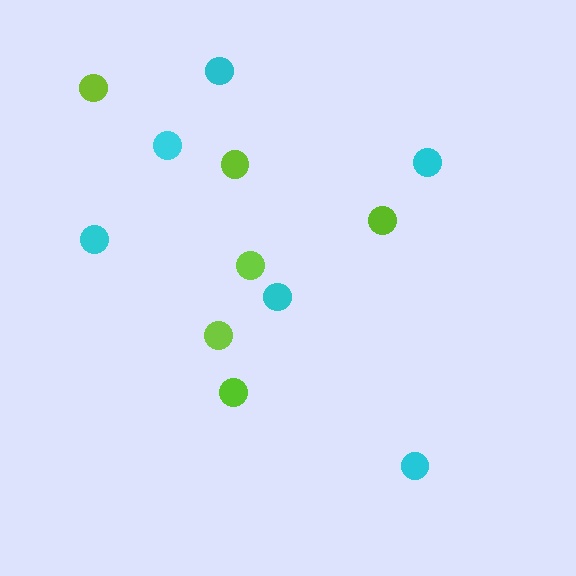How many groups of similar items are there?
There are 2 groups: one group of cyan circles (6) and one group of lime circles (6).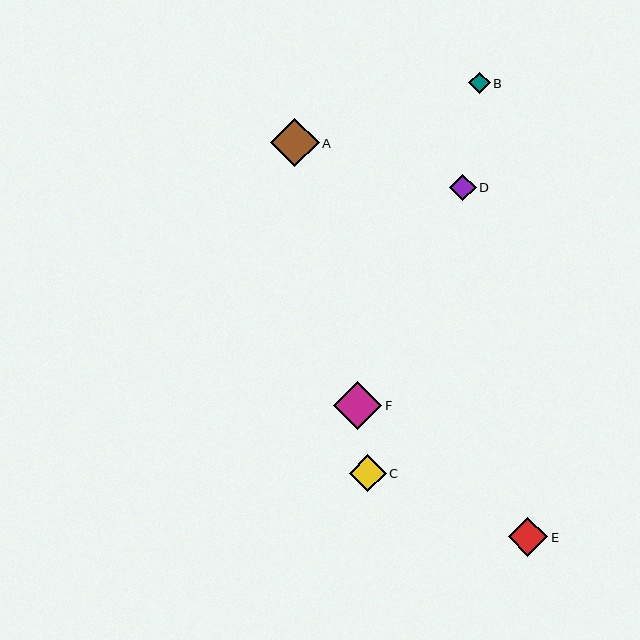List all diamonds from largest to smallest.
From largest to smallest: A, F, E, C, D, B.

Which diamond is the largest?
Diamond A is the largest with a size of approximately 49 pixels.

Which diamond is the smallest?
Diamond B is the smallest with a size of approximately 22 pixels.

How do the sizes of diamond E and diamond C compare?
Diamond E and diamond C are approximately the same size.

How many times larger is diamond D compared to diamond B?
Diamond D is approximately 1.2 times the size of diamond B.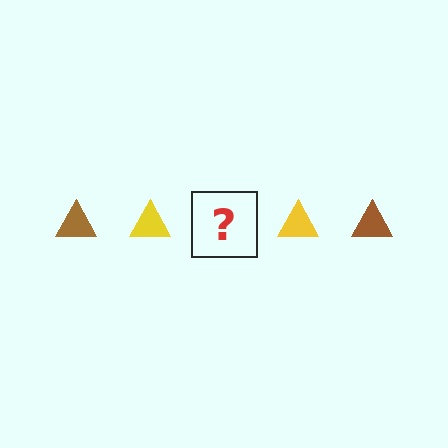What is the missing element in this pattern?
The missing element is a brown triangle.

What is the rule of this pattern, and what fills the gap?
The rule is that the pattern cycles through brown, yellow triangles. The gap should be filled with a brown triangle.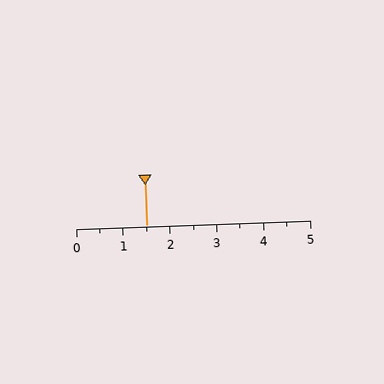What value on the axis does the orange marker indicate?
The marker indicates approximately 1.5.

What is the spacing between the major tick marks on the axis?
The major ticks are spaced 1 apart.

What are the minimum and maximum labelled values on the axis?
The axis runs from 0 to 5.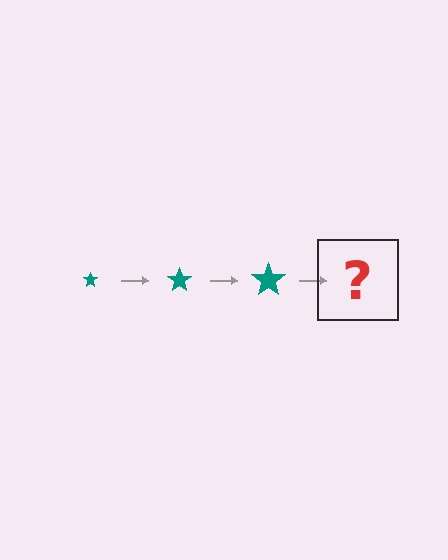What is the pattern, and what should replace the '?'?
The pattern is that the star gets progressively larger each step. The '?' should be a teal star, larger than the previous one.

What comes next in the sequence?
The next element should be a teal star, larger than the previous one.